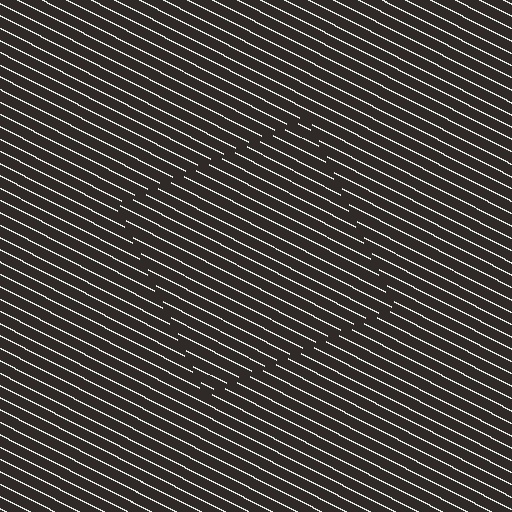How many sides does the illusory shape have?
4 sides — the line-ends trace a square.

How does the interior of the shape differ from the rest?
The interior of the shape contains the same grating, shifted by half a period — the contour is defined by the phase discontinuity where line-ends from the inner and outer gratings abut.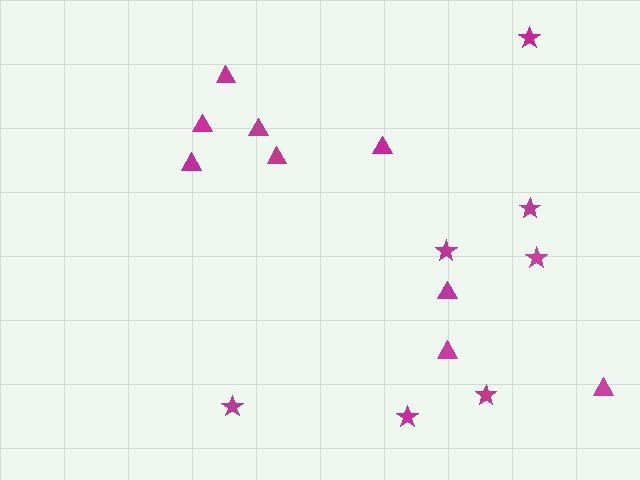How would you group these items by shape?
There are 2 groups: one group of stars (7) and one group of triangles (9).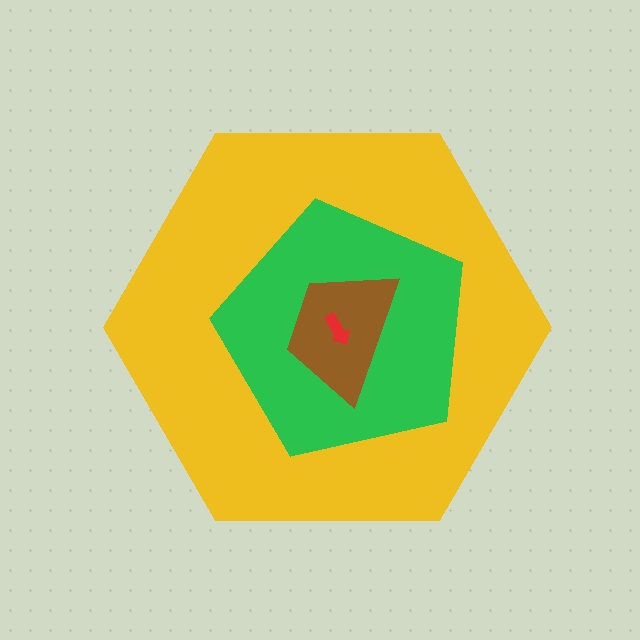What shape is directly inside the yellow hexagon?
The green pentagon.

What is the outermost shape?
The yellow hexagon.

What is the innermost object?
The red arrow.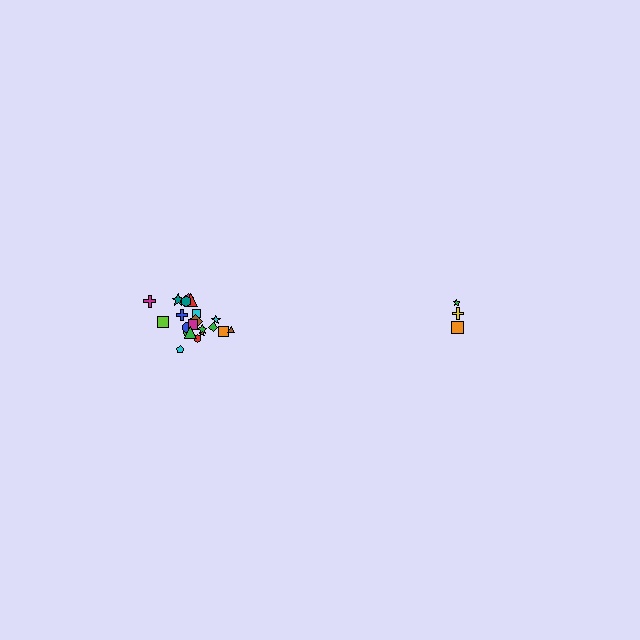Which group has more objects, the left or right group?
The left group.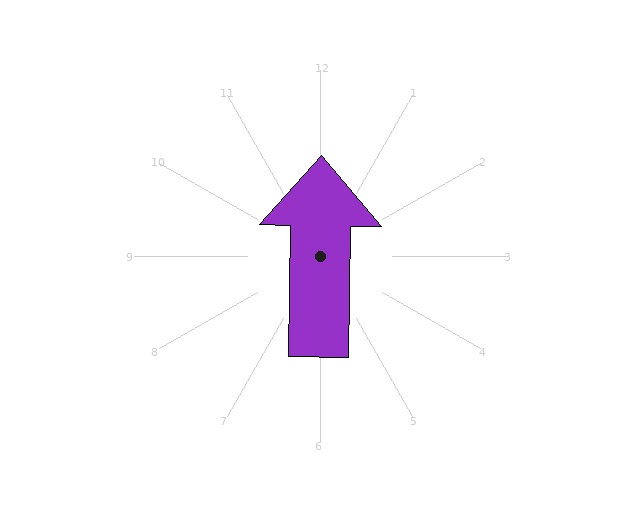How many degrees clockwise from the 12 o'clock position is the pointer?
Approximately 1 degrees.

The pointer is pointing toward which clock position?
Roughly 12 o'clock.